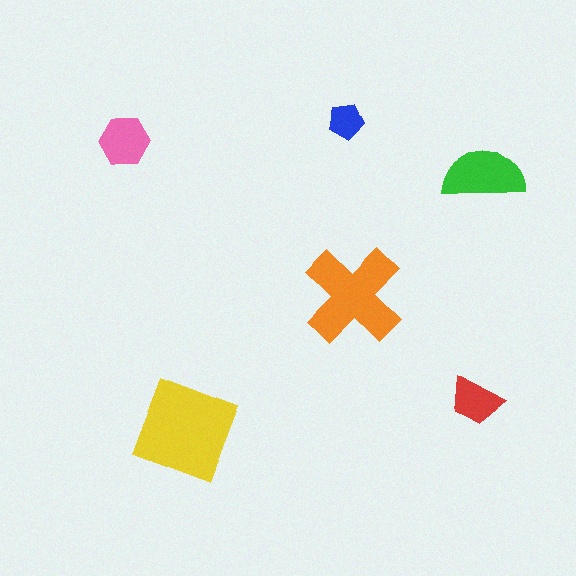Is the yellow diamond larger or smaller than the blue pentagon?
Larger.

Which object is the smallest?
The blue pentagon.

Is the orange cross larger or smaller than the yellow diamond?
Smaller.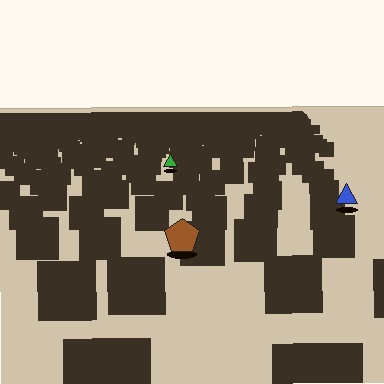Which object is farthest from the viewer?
The green triangle is farthest from the viewer. It appears smaller and the ground texture around it is denser.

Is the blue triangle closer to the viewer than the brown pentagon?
No. The brown pentagon is closer — you can tell from the texture gradient: the ground texture is coarser near it.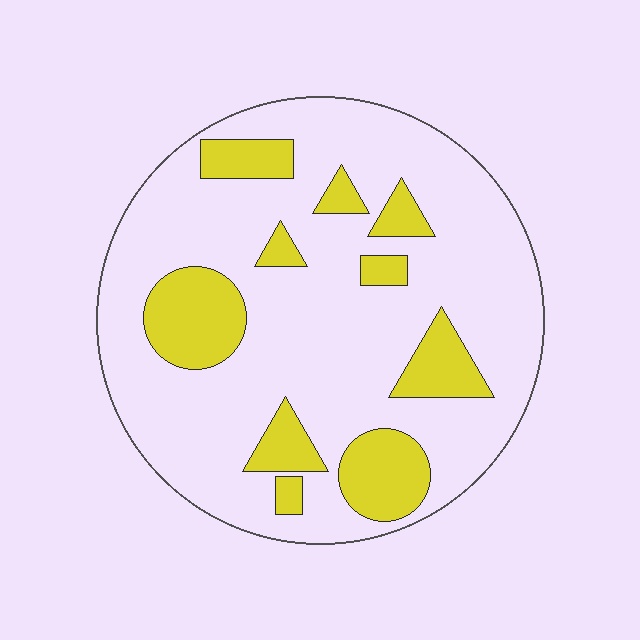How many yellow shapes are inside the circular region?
10.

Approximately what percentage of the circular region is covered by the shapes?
Approximately 20%.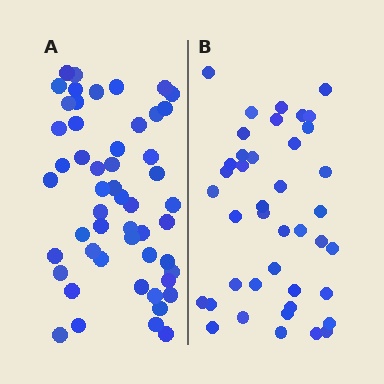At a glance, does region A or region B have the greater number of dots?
Region A (the left region) has more dots.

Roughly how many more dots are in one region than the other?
Region A has roughly 12 or so more dots than region B.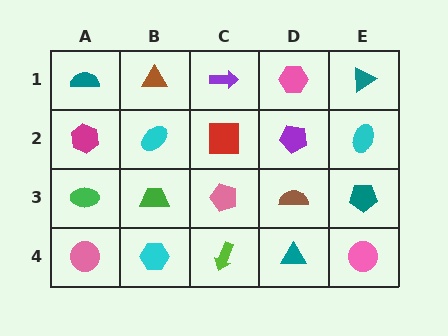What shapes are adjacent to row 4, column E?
A teal pentagon (row 3, column E), a teal triangle (row 4, column D).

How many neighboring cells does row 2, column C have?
4.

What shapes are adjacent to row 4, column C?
A pink pentagon (row 3, column C), a cyan hexagon (row 4, column B), a teal triangle (row 4, column D).